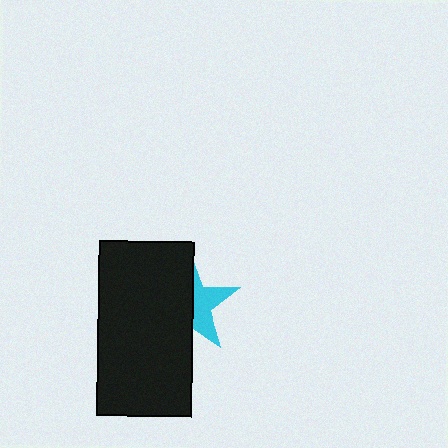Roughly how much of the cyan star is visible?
A small part of it is visible (roughly 40%).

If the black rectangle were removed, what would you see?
You would see the complete cyan star.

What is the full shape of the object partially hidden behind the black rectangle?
The partially hidden object is a cyan star.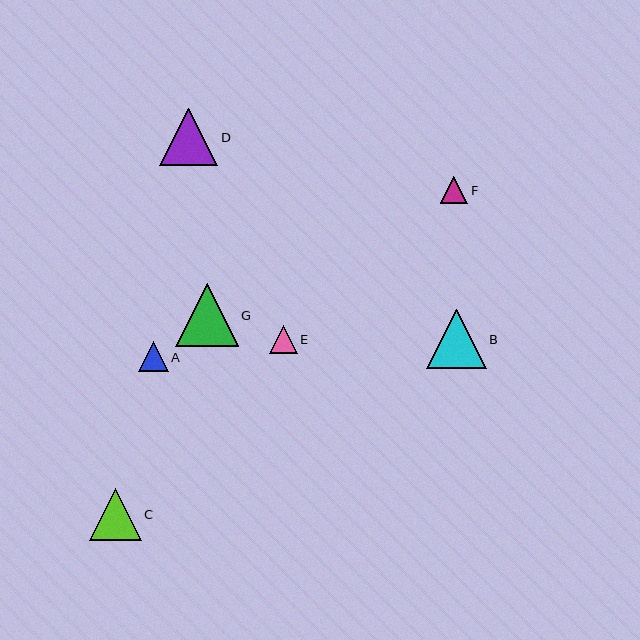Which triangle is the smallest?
Triangle F is the smallest with a size of approximately 27 pixels.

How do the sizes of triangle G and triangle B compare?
Triangle G and triangle B are approximately the same size.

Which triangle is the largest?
Triangle G is the largest with a size of approximately 63 pixels.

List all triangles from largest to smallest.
From largest to smallest: G, B, D, C, A, E, F.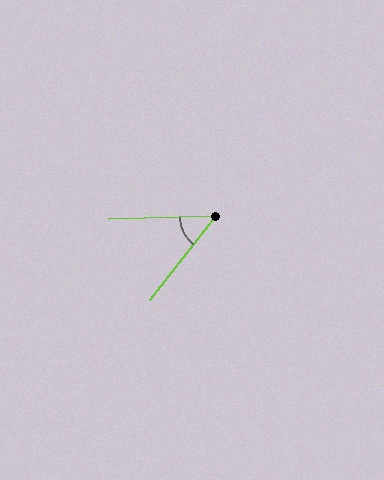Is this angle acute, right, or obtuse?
It is acute.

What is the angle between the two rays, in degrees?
Approximately 50 degrees.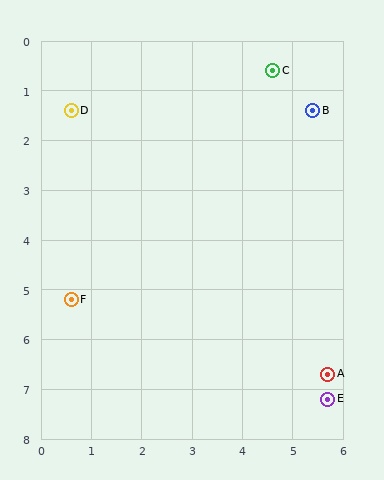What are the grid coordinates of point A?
Point A is at approximately (5.7, 6.7).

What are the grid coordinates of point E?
Point E is at approximately (5.7, 7.2).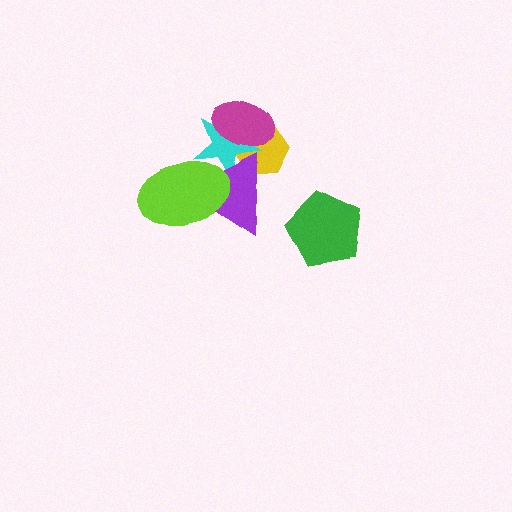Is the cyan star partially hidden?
Yes, it is partially covered by another shape.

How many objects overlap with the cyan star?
4 objects overlap with the cyan star.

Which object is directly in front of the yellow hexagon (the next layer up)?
The cyan star is directly in front of the yellow hexagon.